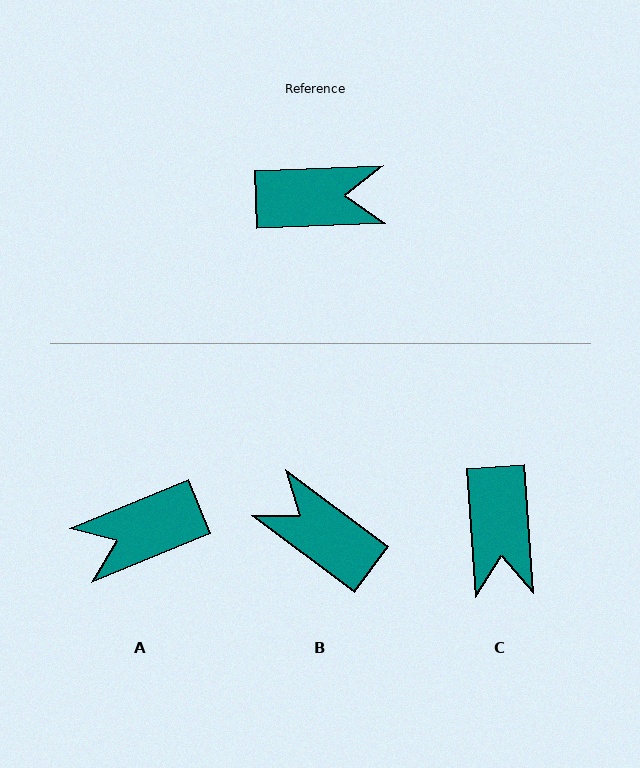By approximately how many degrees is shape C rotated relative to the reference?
Approximately 88 degrees clockwise.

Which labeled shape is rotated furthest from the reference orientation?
A, about 160 degrees away.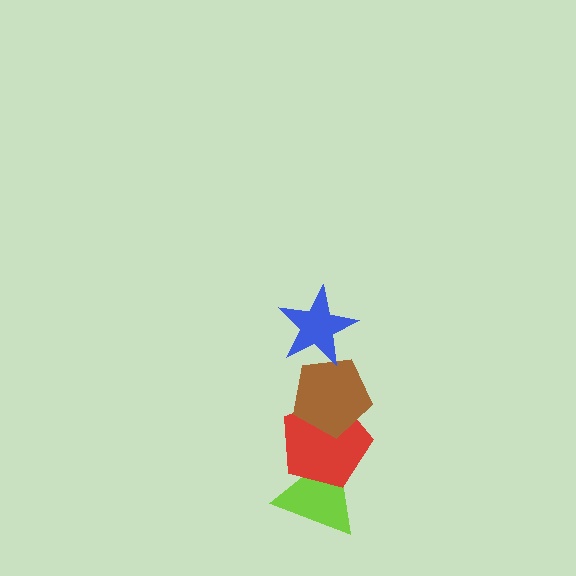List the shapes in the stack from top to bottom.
From top to bottom: the blue star, the brown pentagon, the red pentagon, the lime triangle.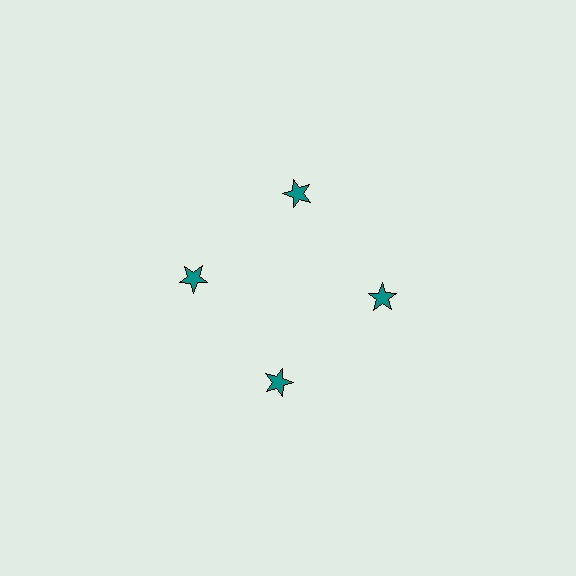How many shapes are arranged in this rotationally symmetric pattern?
There are 4 shapes, arranged in 4 groups of 1.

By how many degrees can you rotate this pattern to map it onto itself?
The pattern maps onto itself every 90 degrees of rotation.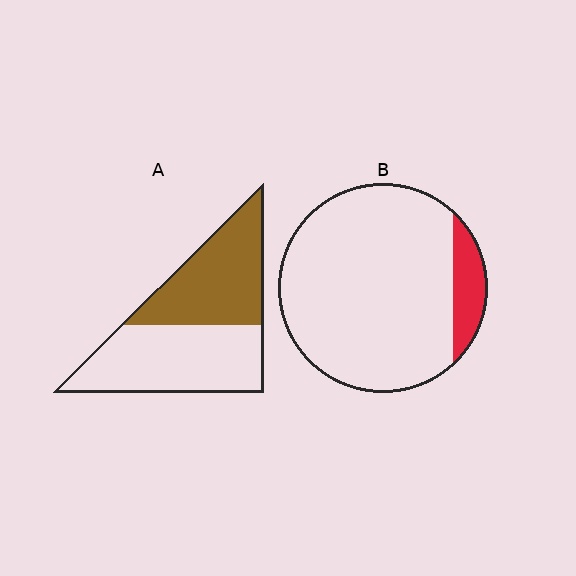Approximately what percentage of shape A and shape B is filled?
A is approximately 45% and B is approximately 10%.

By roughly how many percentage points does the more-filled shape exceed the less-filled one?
By roughly 35 percentage points (A over B).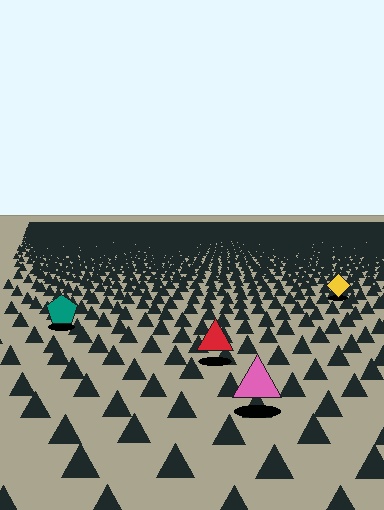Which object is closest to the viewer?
The pink triangle is closest. The texture marks near it are larger and more spread out.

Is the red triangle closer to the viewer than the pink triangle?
No. The pink triangle is closer — you can tell from the texture gradient: the ground texture is coarser near it.